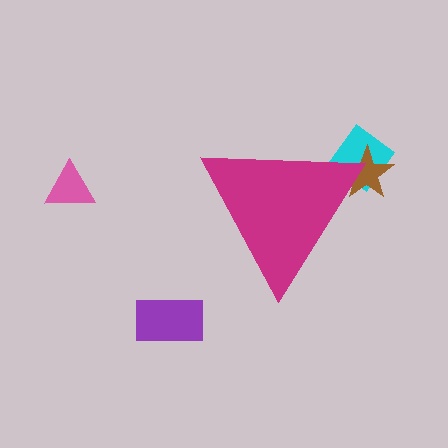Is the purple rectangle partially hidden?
No, the purple rectangle is fully visible.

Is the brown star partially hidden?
Yes, the brown star is partially hidden behind the magenta triangle.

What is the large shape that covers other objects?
A magenta triangle.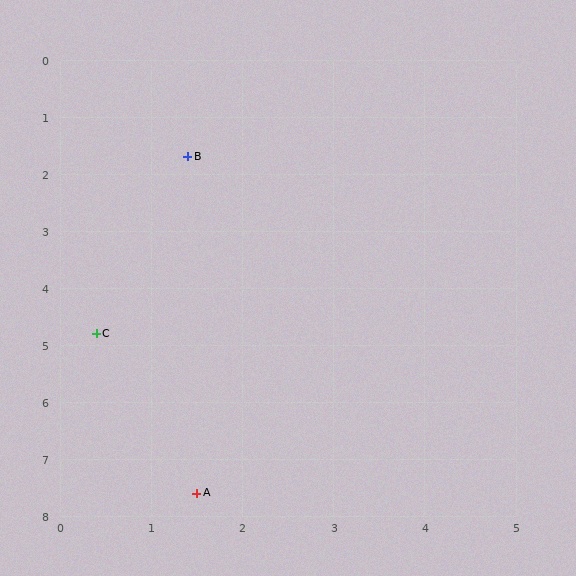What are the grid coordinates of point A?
Point A is at approximately (1.5, 7.6).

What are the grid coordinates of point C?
Point C is at approximately (0.4, 4.8).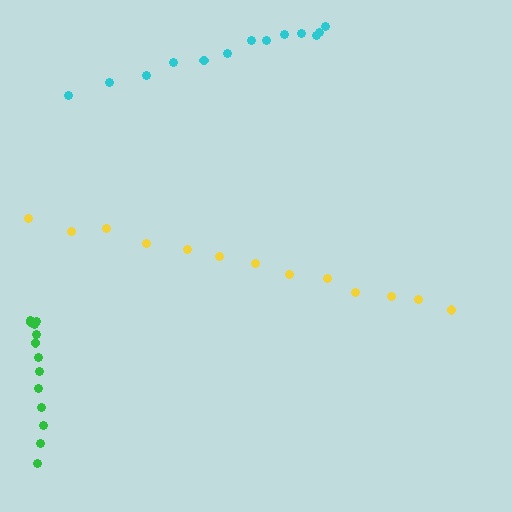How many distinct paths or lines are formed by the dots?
There are 3 distinct paths.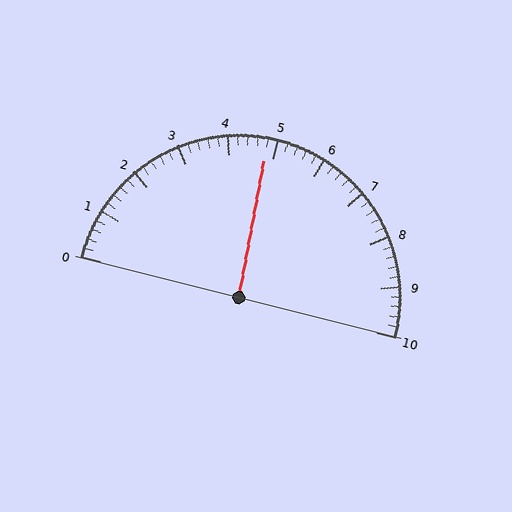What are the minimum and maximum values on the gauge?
The gauge ranges from 0 to 10.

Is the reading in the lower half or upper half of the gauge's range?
The reading is in the lower half of the range (0 to 10).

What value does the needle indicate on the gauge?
The needle indicates approximately 4.8.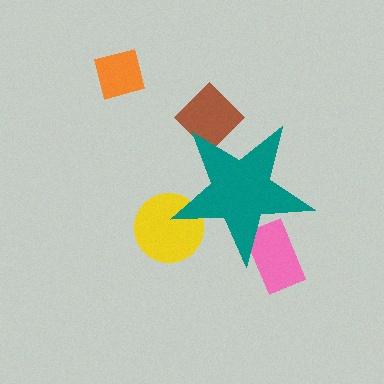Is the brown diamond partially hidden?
Yes, the brown diamond is partially hidden behind the teal star.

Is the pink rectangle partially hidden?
Yes, the pink rectangle is partially hidden behind the teal star.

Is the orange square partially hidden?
No, the orange square is fully visible.